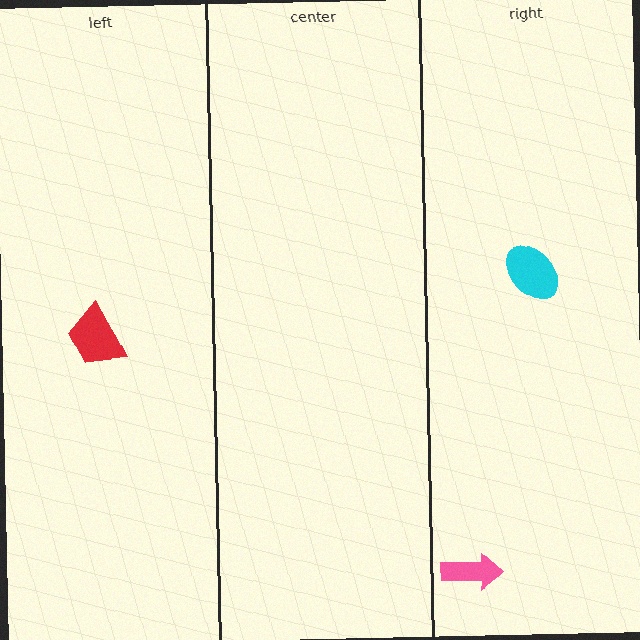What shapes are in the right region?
The cyan ellipse, the pink arrow.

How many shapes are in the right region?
2.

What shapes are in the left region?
The red trapezoid.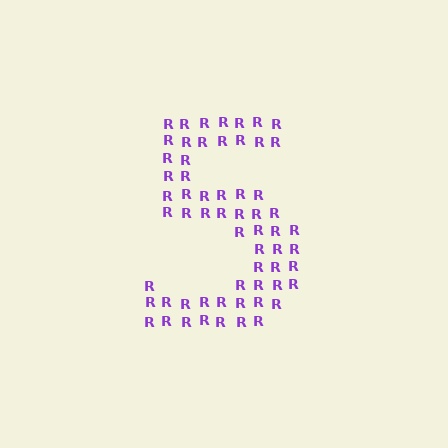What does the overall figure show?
The overall figure shows the digit 5.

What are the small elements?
The small elements are letter R's.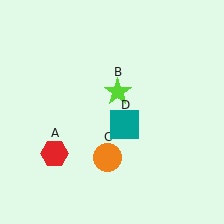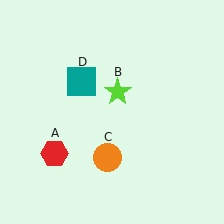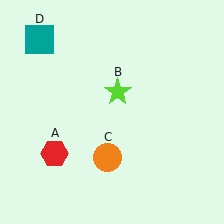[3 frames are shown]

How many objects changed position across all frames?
1 object changed position: teal square (object D).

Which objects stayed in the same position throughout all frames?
Red hexagon (object A) and lime star (object B) and orange circle (object C) remained stationary.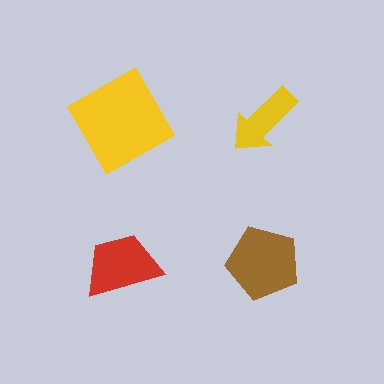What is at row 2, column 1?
A red trapezoid.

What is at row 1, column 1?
A yellow square.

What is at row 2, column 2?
A brown pentagon.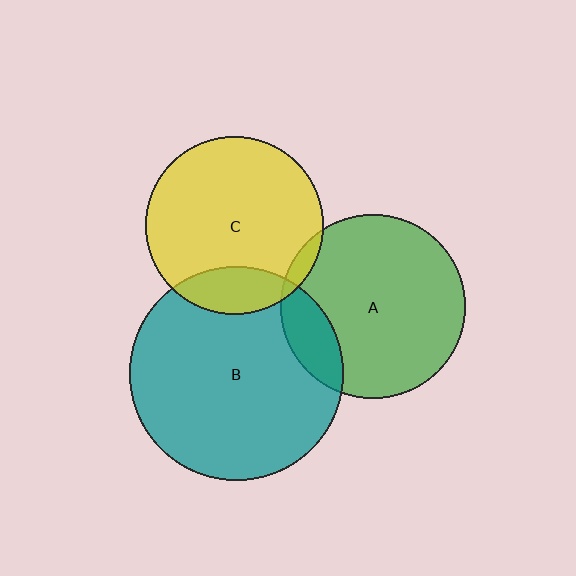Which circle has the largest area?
Circle B (teal).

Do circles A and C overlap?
Yes.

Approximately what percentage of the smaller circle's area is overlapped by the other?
Approximately 5%.